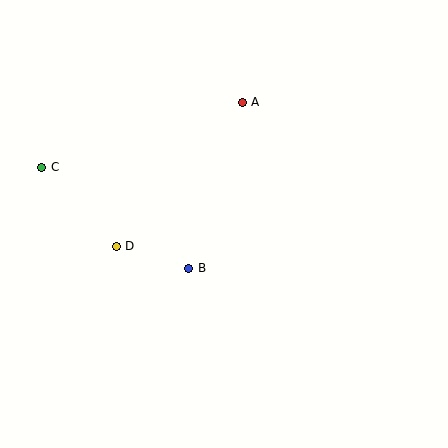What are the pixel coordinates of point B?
Point B is at (189, 268).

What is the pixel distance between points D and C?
The distance between D and C is 109 pixels.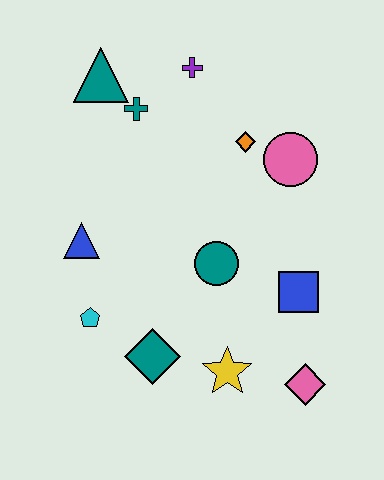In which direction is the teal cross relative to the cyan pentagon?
The teal cross is above the cyan pentagon.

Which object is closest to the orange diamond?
The pink circle is closest to the orange diamond.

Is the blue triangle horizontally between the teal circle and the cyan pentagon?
No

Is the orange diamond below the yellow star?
No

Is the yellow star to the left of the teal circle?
No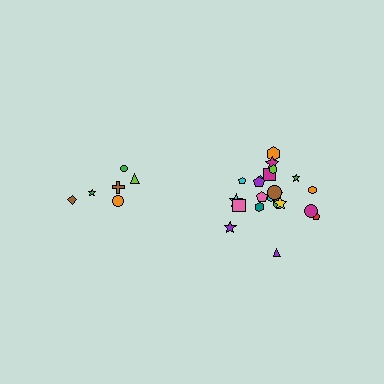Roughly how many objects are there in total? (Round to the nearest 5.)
Roughly 30 objects in total.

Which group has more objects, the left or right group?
The right group.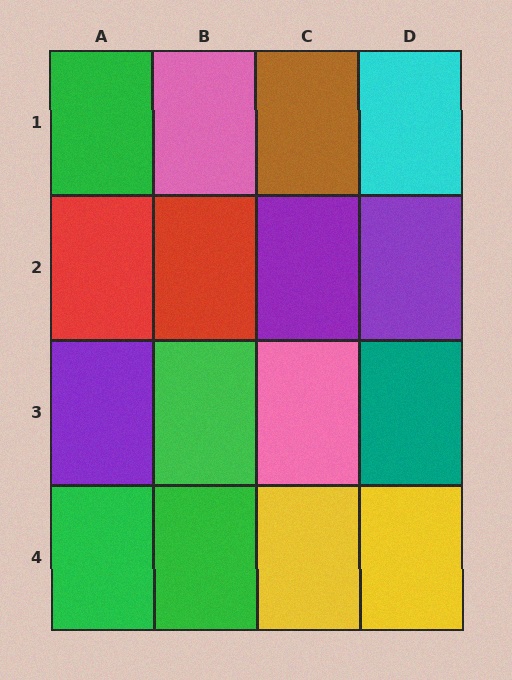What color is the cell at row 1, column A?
Green.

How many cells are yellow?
2 cells are yellow.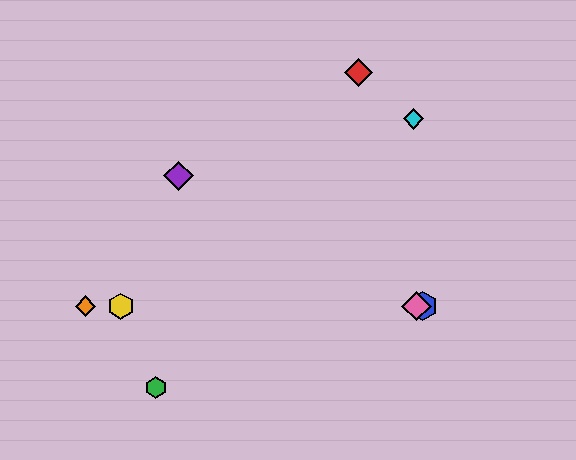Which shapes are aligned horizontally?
The blue hexagon, the yellow hexagon, the orange diamond, the pink diamond are aligned horizontally.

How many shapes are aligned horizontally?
4 shapes (the blue hexagon, the yellow hexagon, the orange diamond, the pink diamond) are aligned horizontally.